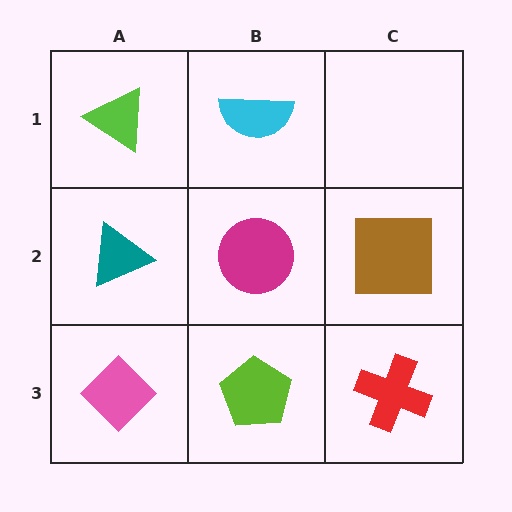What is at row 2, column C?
A brown square.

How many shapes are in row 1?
2 shapes.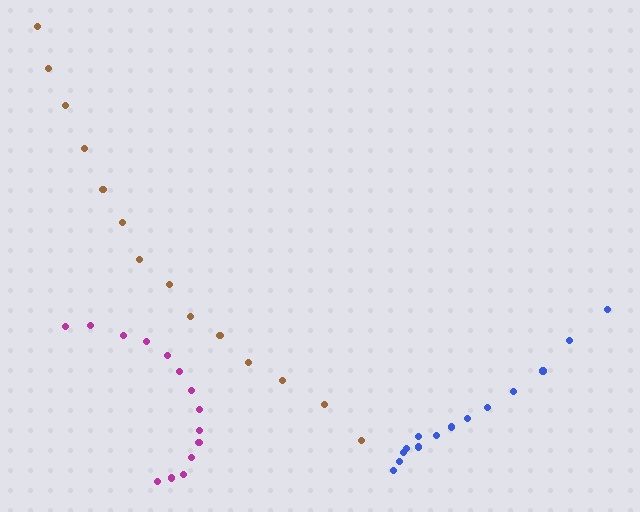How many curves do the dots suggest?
There are 3 distinct paths.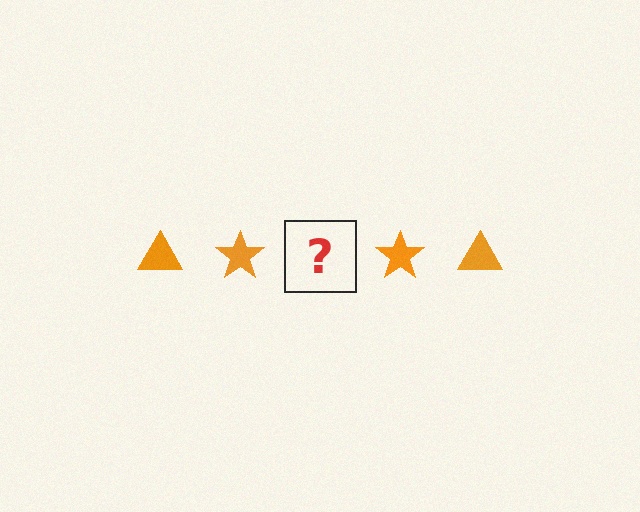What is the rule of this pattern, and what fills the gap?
The rule is that the pattern cycles through triangle, star shapes in orange. The gap should be filled with an orange triangle.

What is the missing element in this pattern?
The missing element is an orange triangle.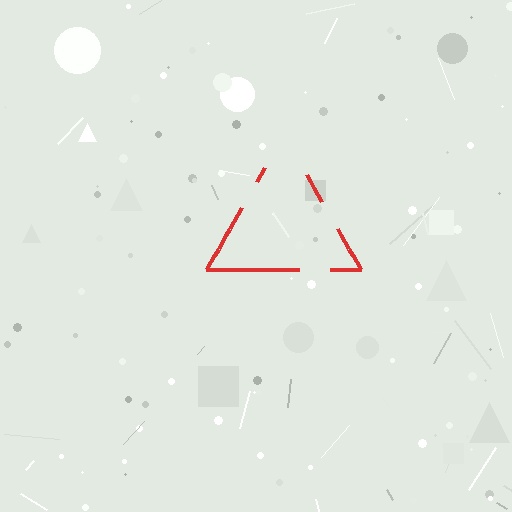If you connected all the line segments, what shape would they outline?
They would outline a triangle.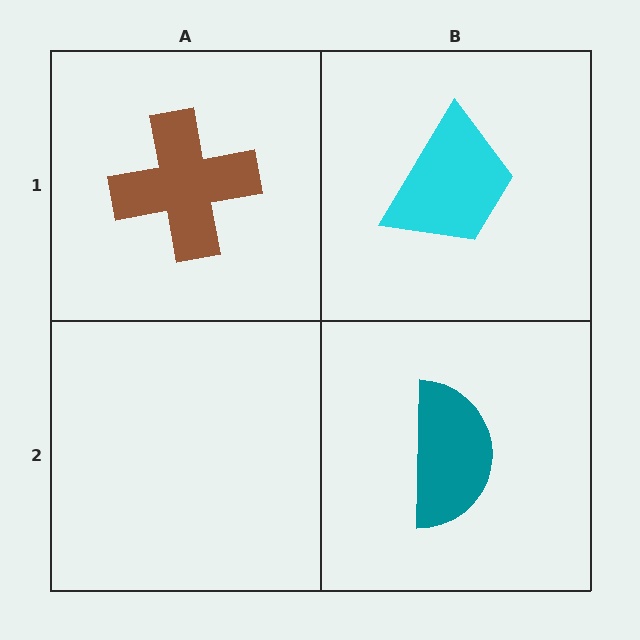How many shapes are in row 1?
2 shapes.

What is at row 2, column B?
A teal semicircle.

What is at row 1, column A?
A brown cross.